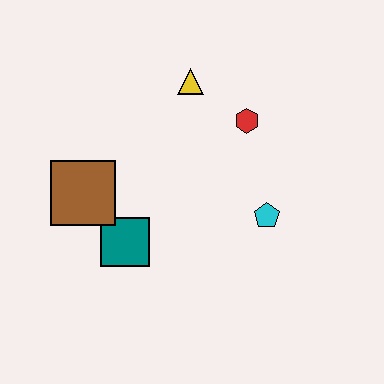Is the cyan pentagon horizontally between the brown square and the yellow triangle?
No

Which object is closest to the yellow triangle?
The red hexagon is closest to the yellow triangle.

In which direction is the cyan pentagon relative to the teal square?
The cyan pentagon is to the right of the teal square.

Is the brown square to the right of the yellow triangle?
No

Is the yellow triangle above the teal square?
Yes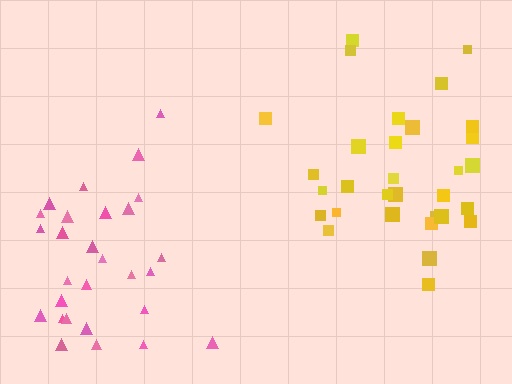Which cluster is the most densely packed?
Yellow.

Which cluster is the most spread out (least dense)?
Pink.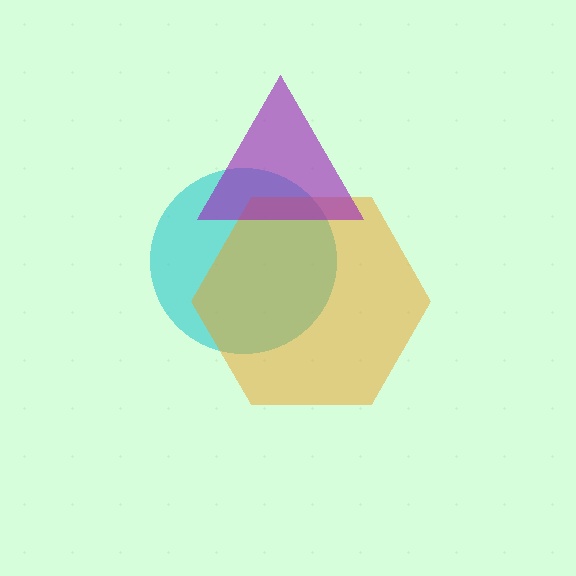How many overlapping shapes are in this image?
There are 3 overlapping shapes in the image.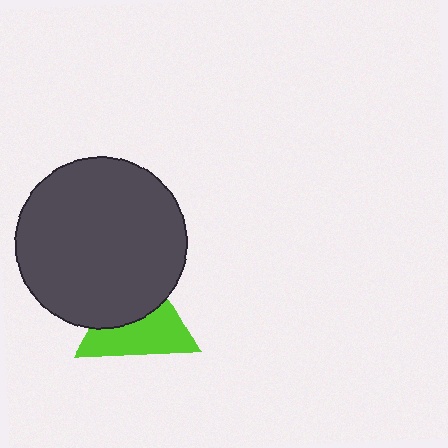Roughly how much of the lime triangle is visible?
About half of it is visible (roughly 54%).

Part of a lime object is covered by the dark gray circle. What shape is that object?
It is a triangle.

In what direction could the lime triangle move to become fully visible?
The lime triangle could move down. That would shift it out from behind the dark gray circle entirely.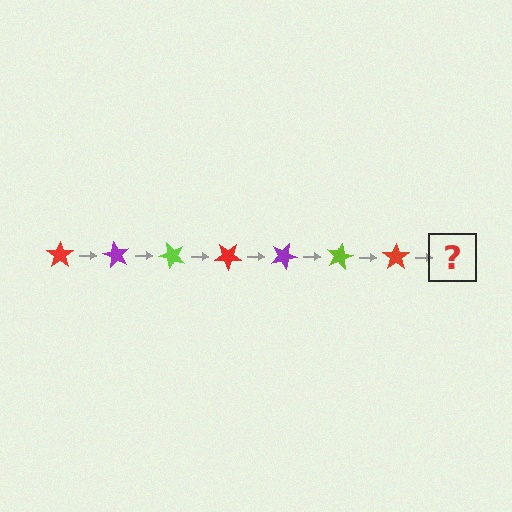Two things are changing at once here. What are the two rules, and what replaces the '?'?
The two rules are that it rotates 60 degrees each step and the color cycles through red, purple, and lime. The '?' should be a purple star, rotated 420 degrees from the start.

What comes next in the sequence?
The next element should be a purple star, rotated 420 degrees from the start.